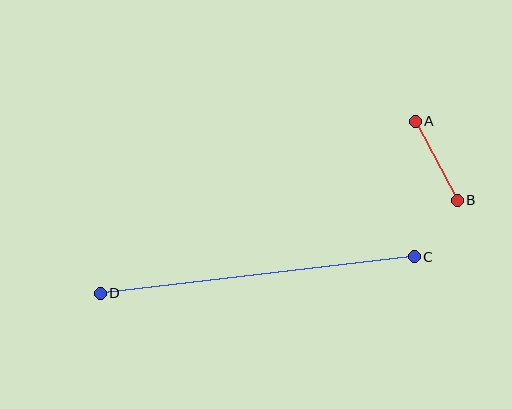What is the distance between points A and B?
The distance is approximately 90 pixels.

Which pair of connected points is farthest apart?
Points C and D are farthest apart.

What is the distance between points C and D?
The distance is approximately 316 pixels.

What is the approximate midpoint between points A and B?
The midpoint is at approximately (436, 161) pixels.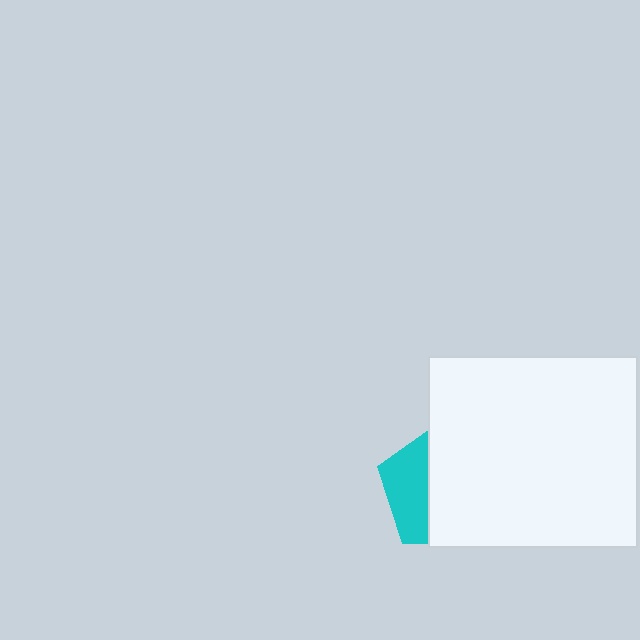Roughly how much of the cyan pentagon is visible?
A small part of it is visible (roughly 34%).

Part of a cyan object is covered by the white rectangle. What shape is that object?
It is a pentagon.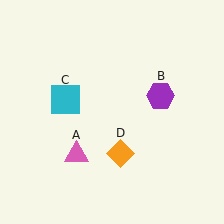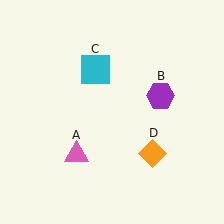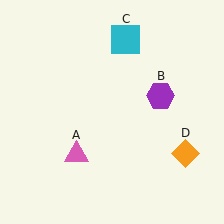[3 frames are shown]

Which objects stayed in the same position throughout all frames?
Pink triangle (object A) and purple hexagon (object B) remained stationary.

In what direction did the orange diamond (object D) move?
The orange diamond (object D) moved right.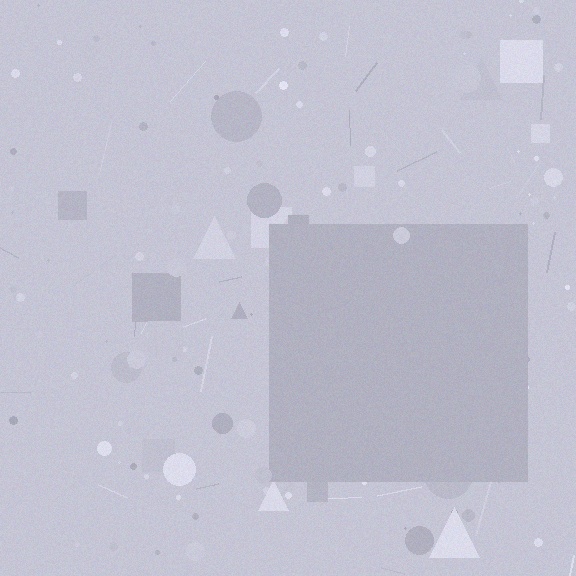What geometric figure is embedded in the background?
A square is embedded in the background.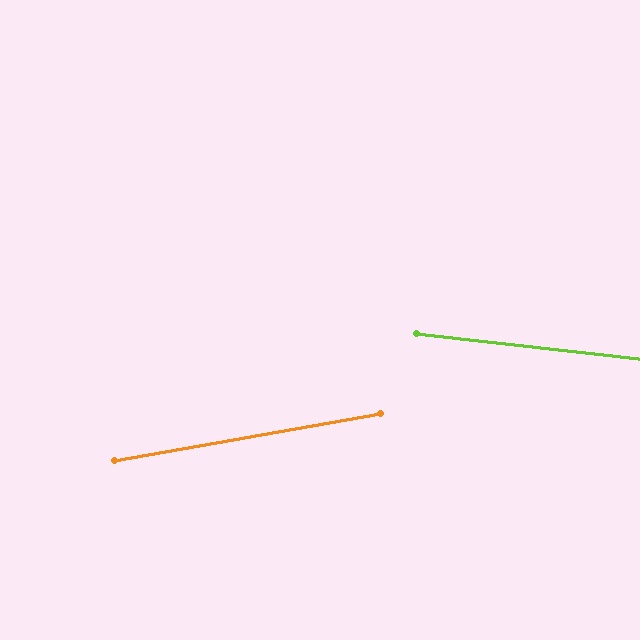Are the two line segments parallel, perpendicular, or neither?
Neither parallel nor perpendicular — they differ by about 17°.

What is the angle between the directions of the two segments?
Approximately 17 degrees.